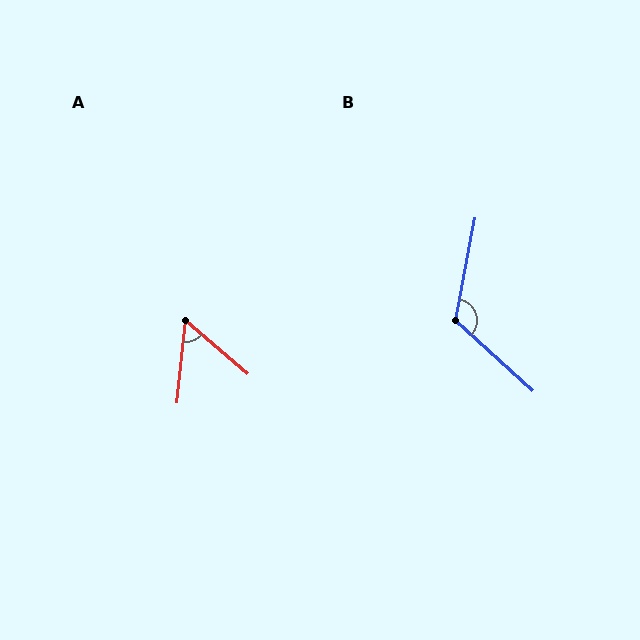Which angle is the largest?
B, at approximately 121 degrees.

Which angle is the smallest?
A, at approximately 55 degrees.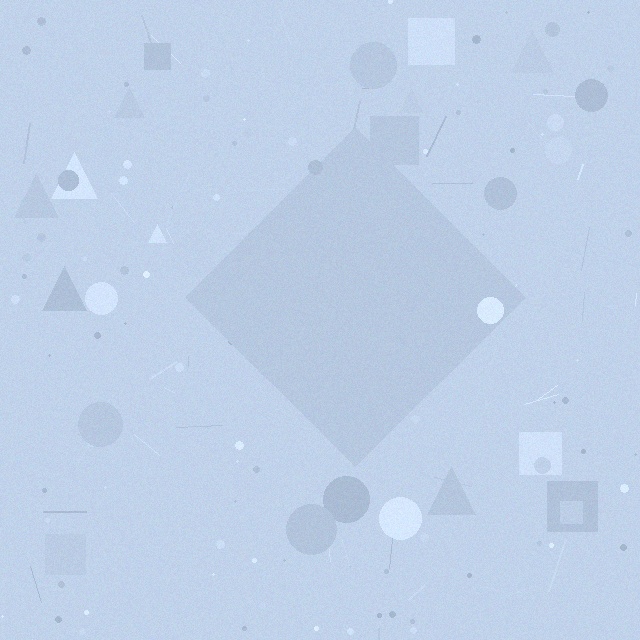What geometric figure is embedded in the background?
A diamond is embedded in the background.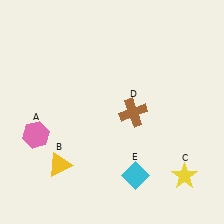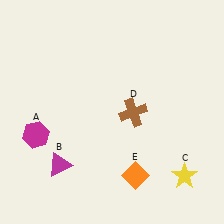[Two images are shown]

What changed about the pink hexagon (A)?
In Image 1, A is pink. In Image 2, it changed to magenta.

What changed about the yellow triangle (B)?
In Image 1, B is yellow. In Image 2, it changed to magenta.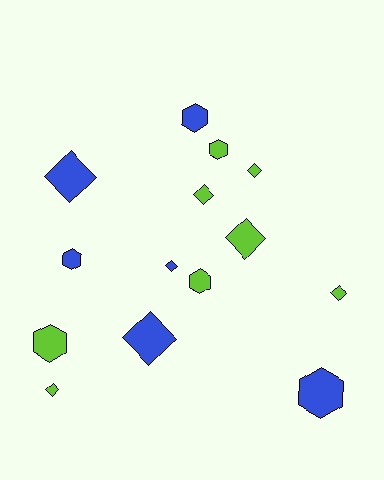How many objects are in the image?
There are 14 objects.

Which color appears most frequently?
Lime, with 8 objects.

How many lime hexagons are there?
There are 3 lime hexagons.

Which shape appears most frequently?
Diamond, with 8 objects.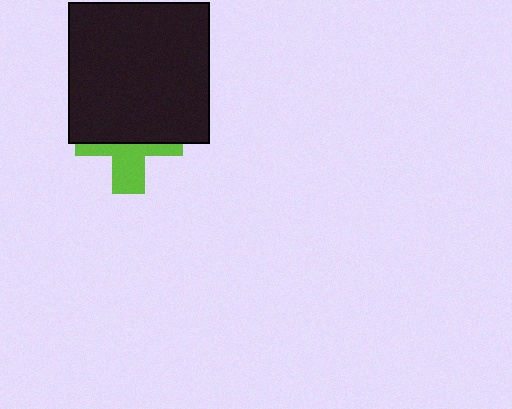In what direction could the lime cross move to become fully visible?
The lime cross could move down. That would shift it out from behind the black square entirely.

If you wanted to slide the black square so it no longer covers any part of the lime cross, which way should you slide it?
Slide it up — that is the most direct way to separate the two shapes.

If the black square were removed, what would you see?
You would see the complete lime cross.